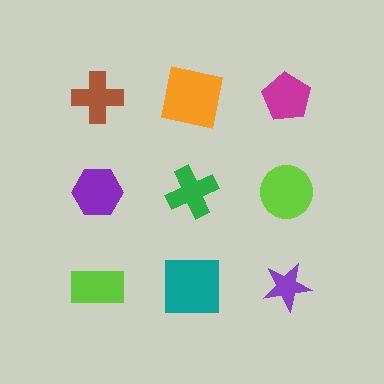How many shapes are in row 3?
3 shapes.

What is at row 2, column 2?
A green cross.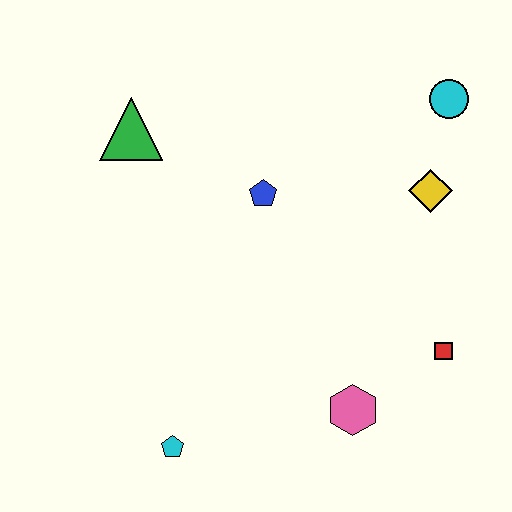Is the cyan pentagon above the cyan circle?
No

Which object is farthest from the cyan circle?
The cyan pentagon is farthest from the cyan circle.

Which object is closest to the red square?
The pink hexagon is closest to the red square.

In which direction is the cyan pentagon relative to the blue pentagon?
The cyan pentagon is below the blue pentagon.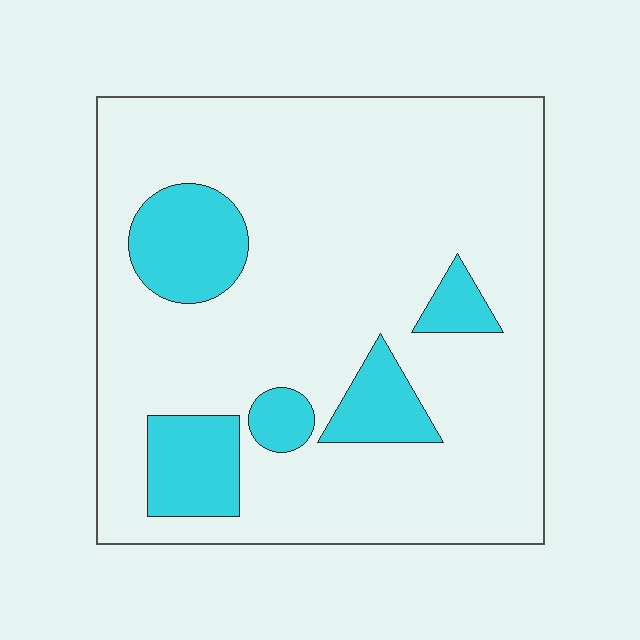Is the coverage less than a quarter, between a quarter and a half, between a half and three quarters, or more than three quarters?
Less than a quarter.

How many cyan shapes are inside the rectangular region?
5.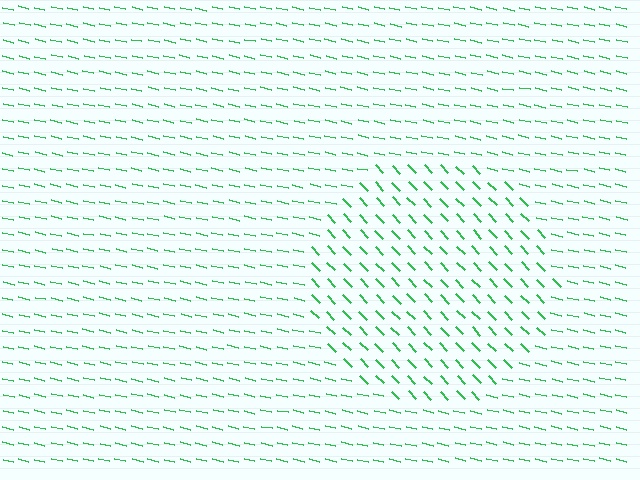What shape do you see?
I see a circle.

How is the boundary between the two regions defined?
The boundary is defined purely by a change in line orientation (approximately 33 degrees difference). All lines are the same color and thickness.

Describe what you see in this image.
The image is filled with small green line segments. A circle region in the image has lines oriented differently from the surrounding lines, creating a visible texture boundary.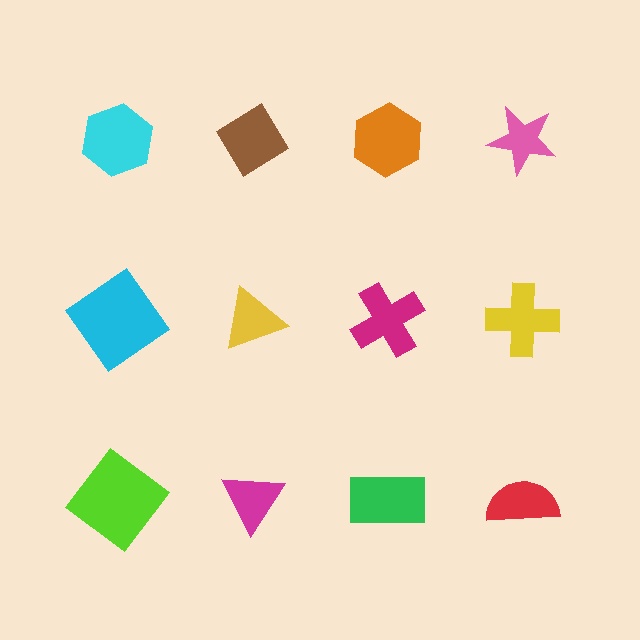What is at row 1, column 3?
An orange hexagon.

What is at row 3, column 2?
A magenta triangle.